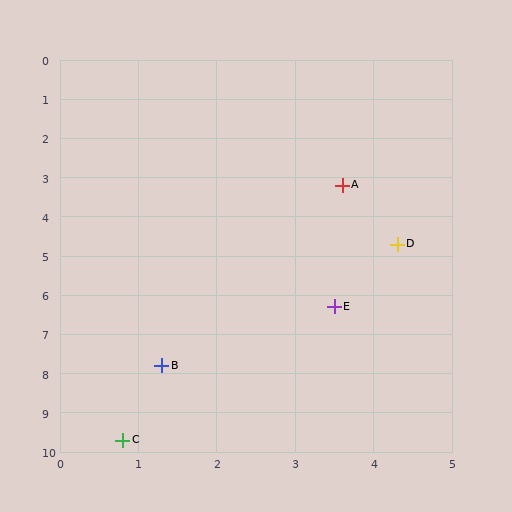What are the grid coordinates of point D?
Point D is at approximately (4.3, 4.7).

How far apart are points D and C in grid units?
Points D and C are about 6.1 grid units apart.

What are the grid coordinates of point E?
Point E is at approximately (3.5, 6.3).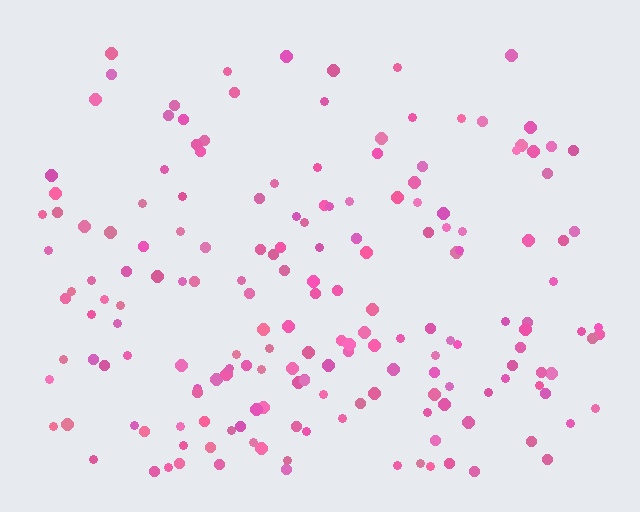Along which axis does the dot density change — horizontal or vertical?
Vertical.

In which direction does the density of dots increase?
From top to bottom, with the bottom side densest.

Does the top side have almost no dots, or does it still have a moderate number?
Still a moderate number, just noticeably fewer than the bottom.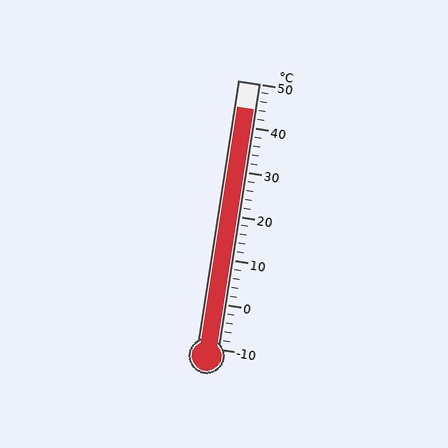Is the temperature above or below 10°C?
The temperature is above 10°C.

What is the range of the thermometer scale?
The thermometer scale ranges from -10°C to 50°C.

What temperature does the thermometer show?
The thermometer shows approximately 44°C.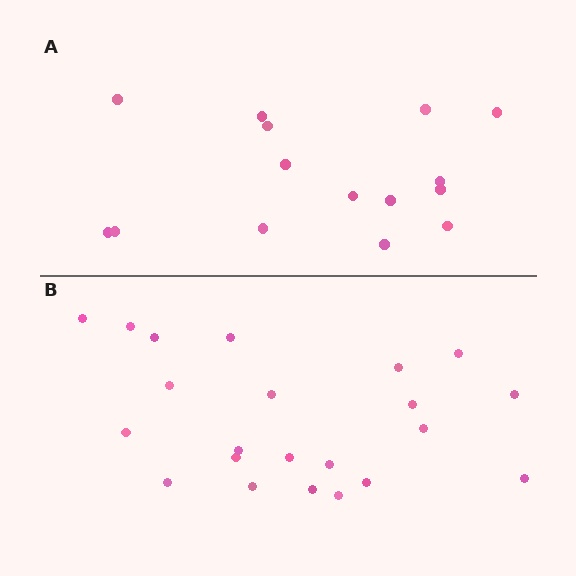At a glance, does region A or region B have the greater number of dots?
Region B (the bottom region) has more dots.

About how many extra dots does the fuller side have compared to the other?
Region B has roughly 8 or so more dots than region A.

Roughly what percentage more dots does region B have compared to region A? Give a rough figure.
About 45% more.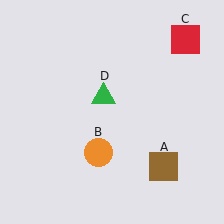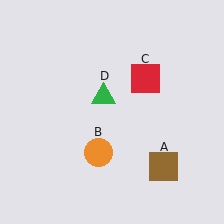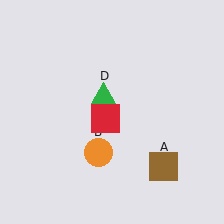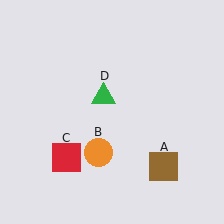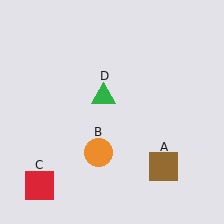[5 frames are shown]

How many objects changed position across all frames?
1 object changed position: red square (object C).